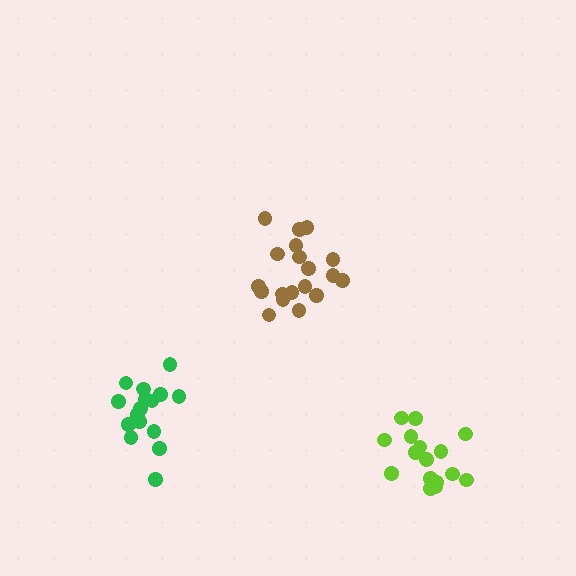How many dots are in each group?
Group 1: 16 dots, Group 2: 16 dots, Group 3: 19 dots (51 total).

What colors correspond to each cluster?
The clusters are colored: green, lime, brown.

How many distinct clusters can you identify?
There are 3 distinct clusters.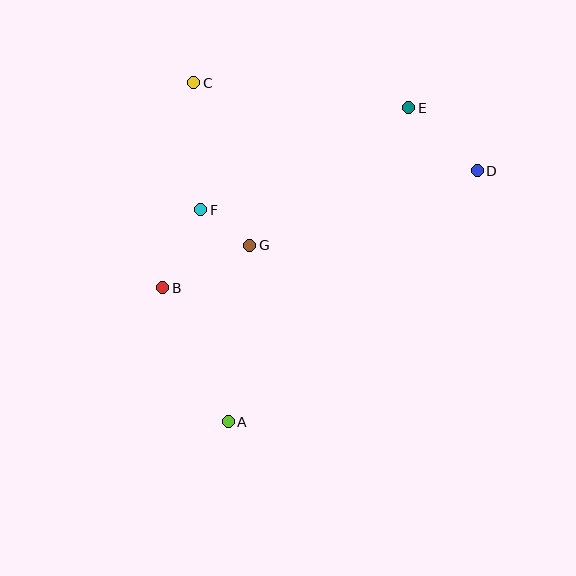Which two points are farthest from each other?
Points A and E are farthest from each other.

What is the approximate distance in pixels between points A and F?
The distance between A and F is approximately 213 pixels.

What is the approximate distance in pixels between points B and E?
The distance between B and E is approximately 305 pixels.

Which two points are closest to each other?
Points F and G are closest to each other.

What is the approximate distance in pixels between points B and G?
The distance between B and G is approximately 97 pixels.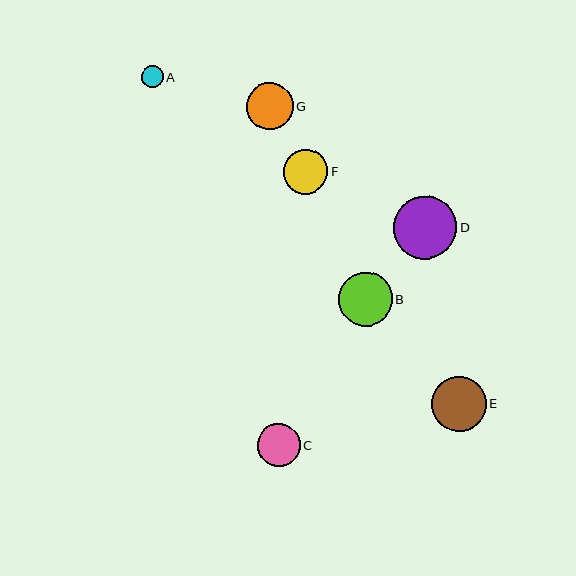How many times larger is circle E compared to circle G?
Circle E is approximately 1.2 times the size of circle G.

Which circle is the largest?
Circle D is the largest with a size of approximately 64 pixels.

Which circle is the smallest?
Circle A is the smallest with a size of approximately 21 pixels.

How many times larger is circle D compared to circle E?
Circle D is approximately 1.2 times the size of circle E.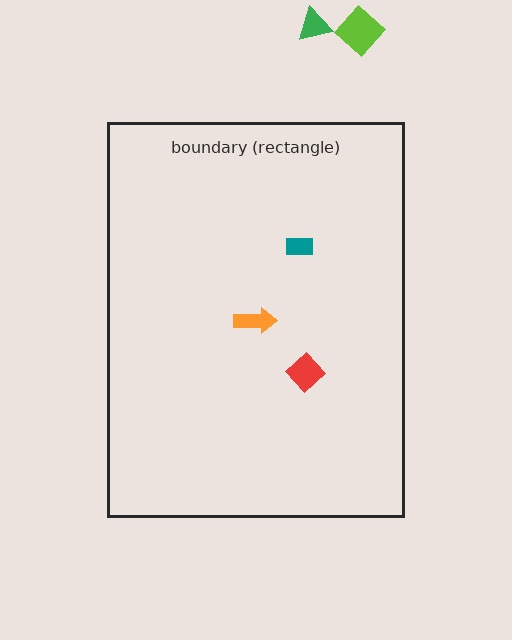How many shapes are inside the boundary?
3 inside, 2 outside.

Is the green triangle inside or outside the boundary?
Outside.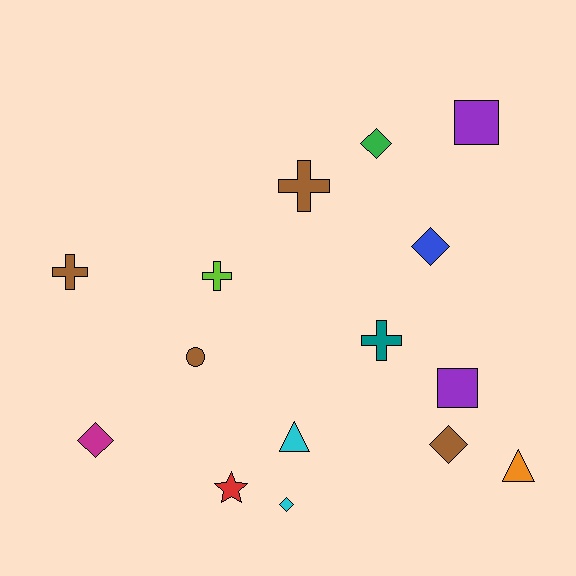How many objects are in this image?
There are 15 objects.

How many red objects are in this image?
There is 1 red object.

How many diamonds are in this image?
There are 5 diamonds.